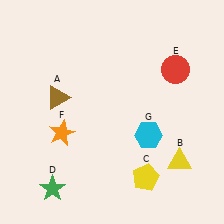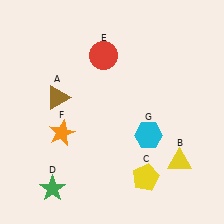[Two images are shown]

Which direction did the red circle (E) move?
The red circle (E) moved left.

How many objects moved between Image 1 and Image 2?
1 object moved between the two images.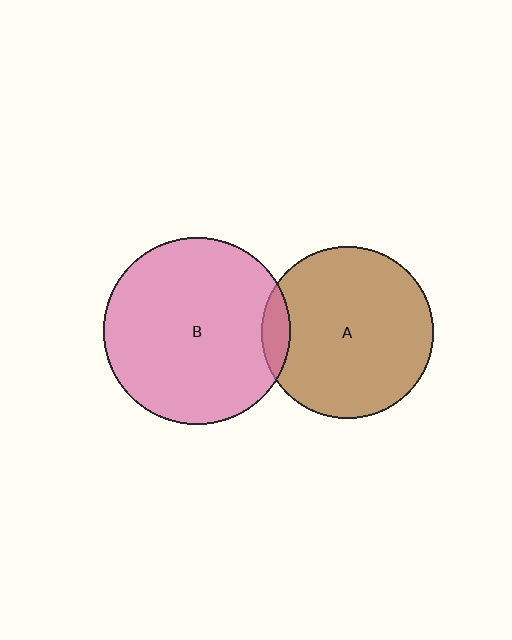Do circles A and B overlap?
Yes.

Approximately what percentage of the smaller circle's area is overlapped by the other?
Approximately 10%.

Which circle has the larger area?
Circle B (pink).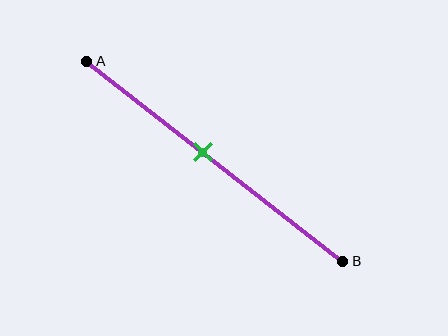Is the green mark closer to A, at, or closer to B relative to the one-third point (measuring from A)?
The green mark is closer to point B than the one-third point of segment AB.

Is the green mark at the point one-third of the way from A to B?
No, the mark is at about 45% from A, not at the 33% one-third point.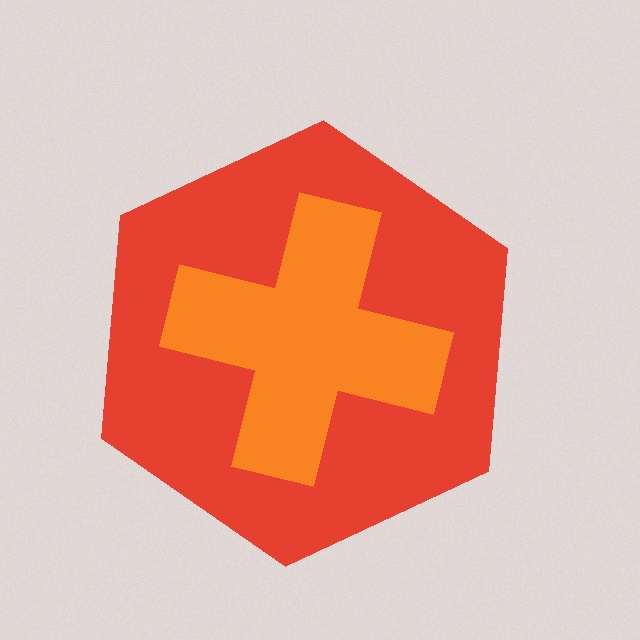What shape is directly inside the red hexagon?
The orange cross.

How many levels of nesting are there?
2.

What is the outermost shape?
The red hexagon.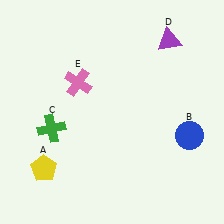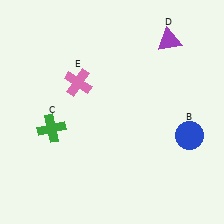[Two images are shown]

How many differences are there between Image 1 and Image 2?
There is 1 difference between the two images.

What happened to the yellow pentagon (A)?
The yellow pentagon (A) was removed in Image 2. It was in the bottom-left area of Image 1.